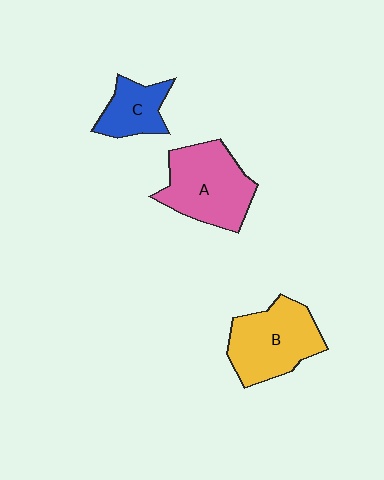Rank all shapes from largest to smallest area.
From largest to smallest: A (pink), B (yellow), C (blue).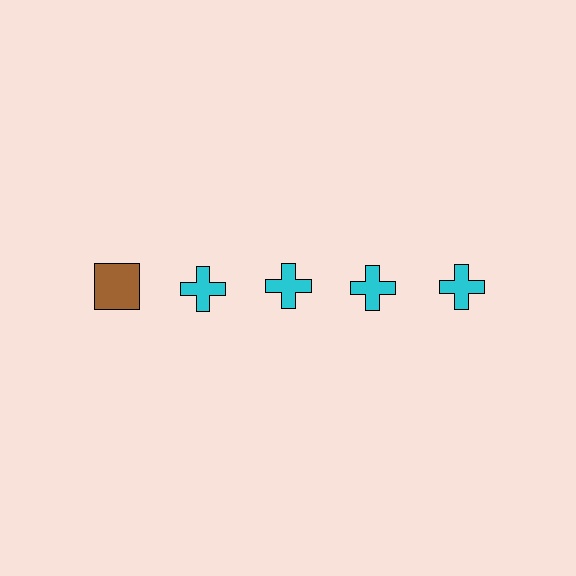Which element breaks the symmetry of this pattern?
The brown square in the top row, leftmost column breaks the symmetry. All other shapes are cyan crosses.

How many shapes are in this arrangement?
There are 5 shapes arranged in a grid pattern.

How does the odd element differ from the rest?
It differs in both color (brown instead of cyan) and shape (square instead of cross).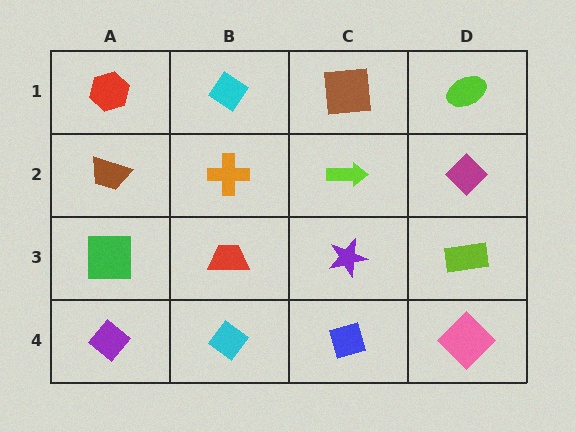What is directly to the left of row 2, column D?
A lime arrow.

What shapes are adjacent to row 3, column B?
An orange cross (row 2, column B), a cyan diamond (row 4, column B), a green square (row 3, column A), a purple star (row 3, column C).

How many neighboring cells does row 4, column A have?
2.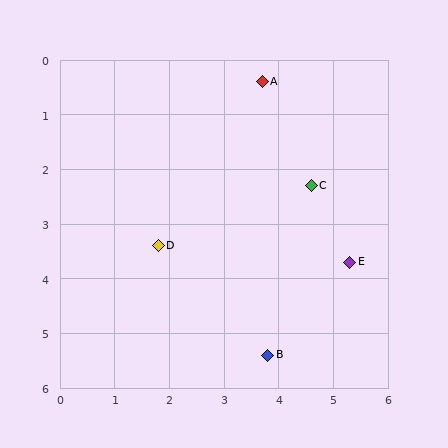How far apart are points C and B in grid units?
Points C and B are about 3.2 grid units apart.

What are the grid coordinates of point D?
Point D is at approximately (1.8, 3.4).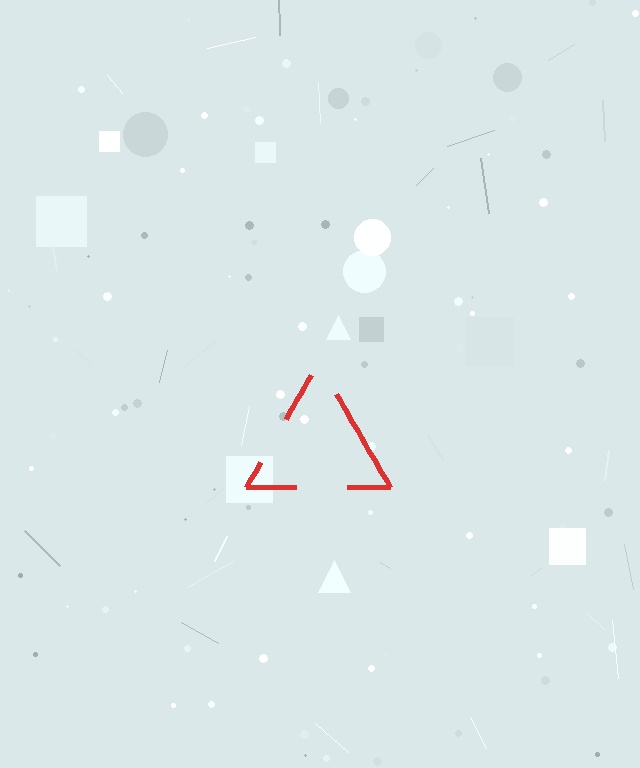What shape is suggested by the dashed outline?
The dashed outline suggests a triangle.